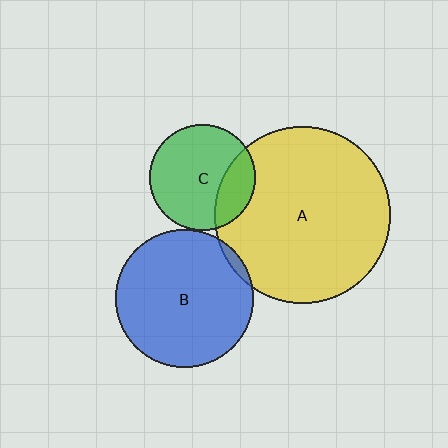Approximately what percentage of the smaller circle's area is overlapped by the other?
Approximately 25%.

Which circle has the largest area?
Circle A (yellow).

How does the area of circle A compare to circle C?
Approximately 2.8 times.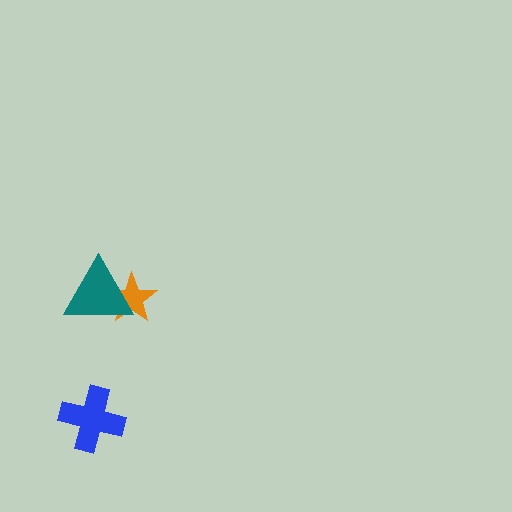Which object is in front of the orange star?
The teal triangle is in front of the orange star.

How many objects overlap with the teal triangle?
1 object overlaps with the teal triangle.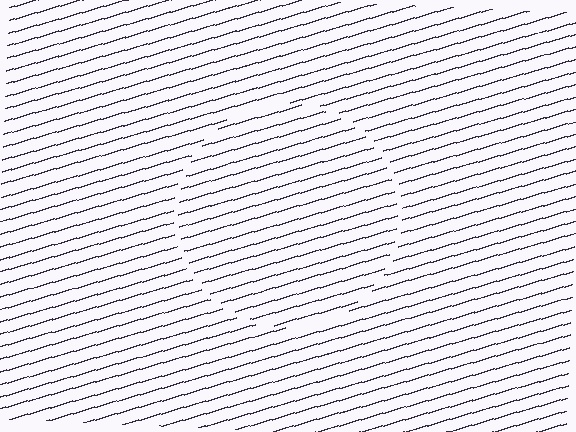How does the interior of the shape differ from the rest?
The interior of the shape contains the same grating, shifted by half a period — the contour is defined by the phase discontinuity where line-ends from the inner and outer gratings abut.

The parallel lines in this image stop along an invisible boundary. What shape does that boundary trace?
An illusory circle. The interior of the shape contains the same grating, shifted by half a period — the contour is defined by the phase discontinuity where line-ends from the inner and outer gratings abut.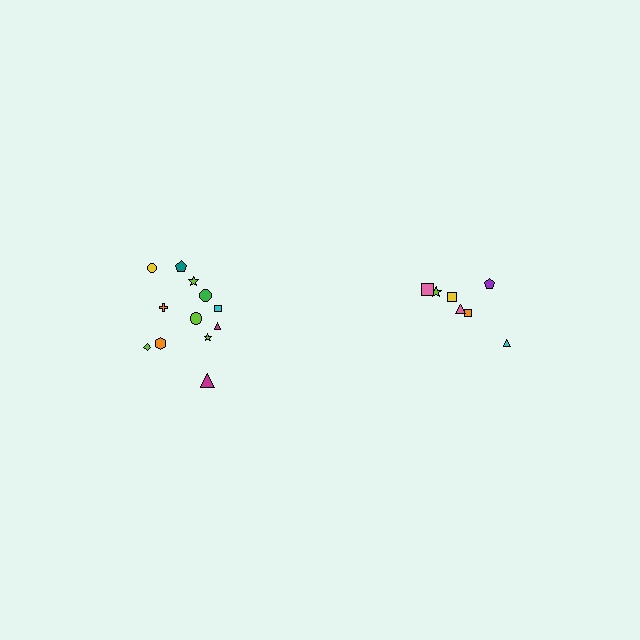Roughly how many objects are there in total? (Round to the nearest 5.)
Roughly 20 objects in total.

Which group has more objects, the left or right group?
The left group.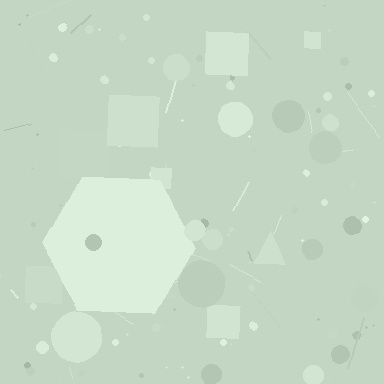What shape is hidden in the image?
A hexagon is hidden in the image.